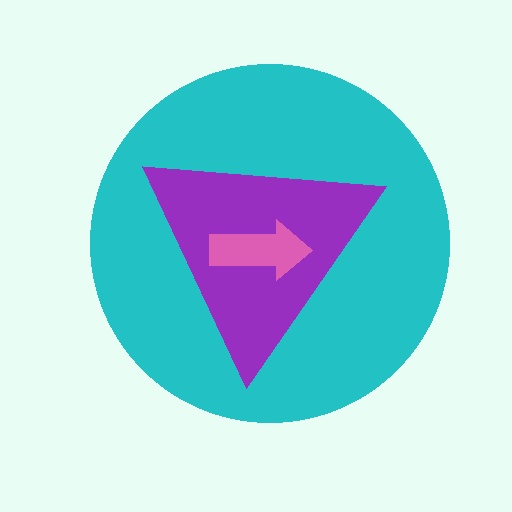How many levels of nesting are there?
3.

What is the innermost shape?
The pink arrow.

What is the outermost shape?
The cyan circle.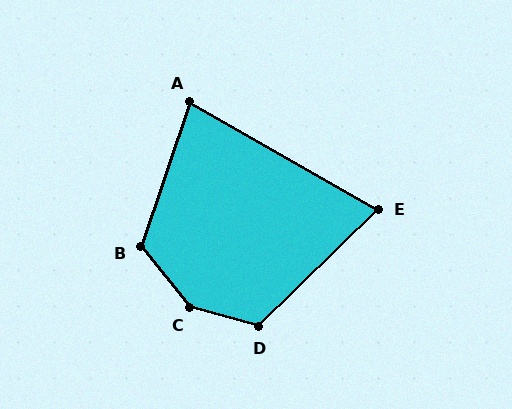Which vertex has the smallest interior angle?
E, at approximately 74 degrees.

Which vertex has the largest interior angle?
C, at approximately 144 degrees.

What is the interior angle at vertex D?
Approximately 120 degrees (obtuse).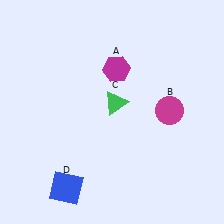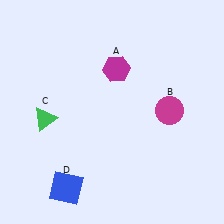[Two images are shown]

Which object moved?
The green triangle (C) moved left.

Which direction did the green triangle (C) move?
The green triangle (C) moved left.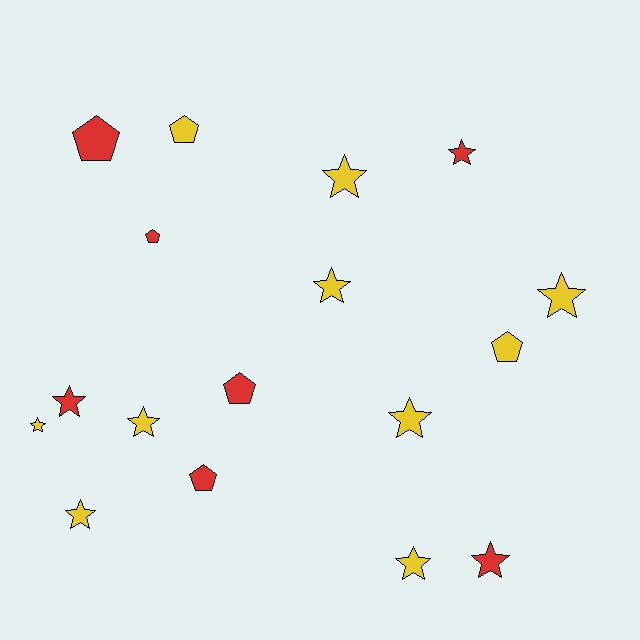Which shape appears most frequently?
Star, with 11 objects.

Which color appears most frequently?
Yellow, with 10 objects.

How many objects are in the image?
There are 17 objects.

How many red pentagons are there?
There are 4 red pentagons.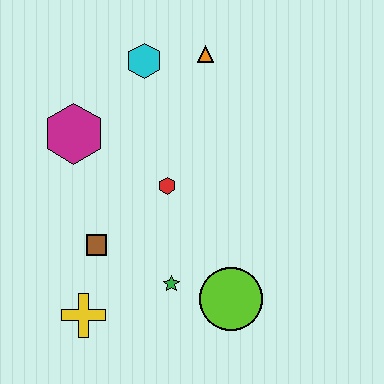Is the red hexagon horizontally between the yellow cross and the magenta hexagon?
No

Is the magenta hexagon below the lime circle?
No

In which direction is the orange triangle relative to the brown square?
The orange triangle is above the brown square.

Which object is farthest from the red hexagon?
The yellow cross is farthest from the red hexagon.